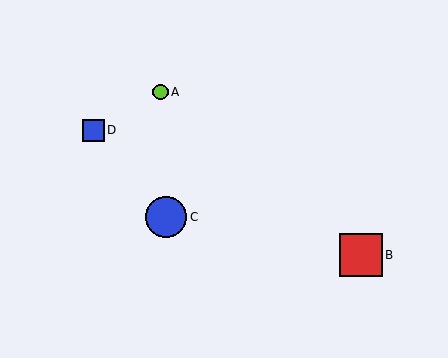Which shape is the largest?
The red square (labeled B) is the largest.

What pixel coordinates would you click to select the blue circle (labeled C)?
Click at (166, 217) to select the blue circle C.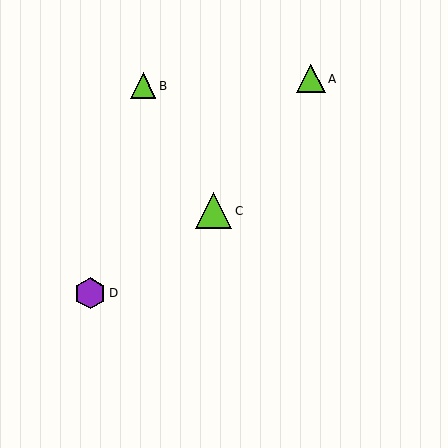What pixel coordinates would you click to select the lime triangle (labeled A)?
Click at (311, 79) to select the lime triangle A.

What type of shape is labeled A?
Shape A is a lime triangle.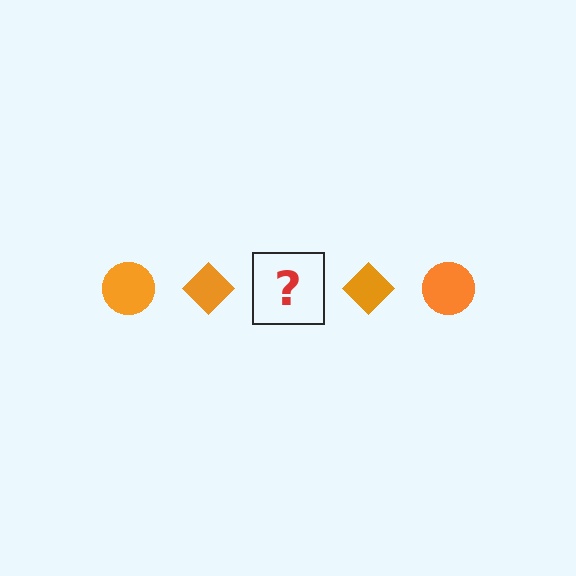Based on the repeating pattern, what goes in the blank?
The blank should be an orange circle.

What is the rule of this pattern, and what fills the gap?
The rule is that the pattern cycles through circle, diamond shapes in orange. The gap should be filled with an orange circle.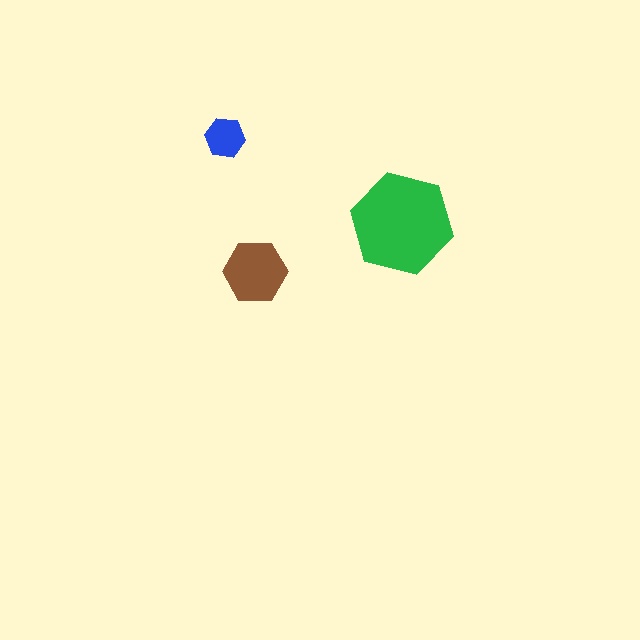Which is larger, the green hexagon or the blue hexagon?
The green one.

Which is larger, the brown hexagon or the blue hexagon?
The brown one.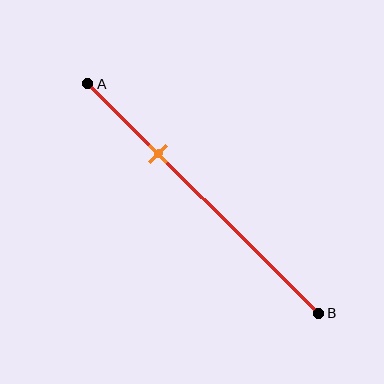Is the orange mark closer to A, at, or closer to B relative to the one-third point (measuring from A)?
The orange mark is approximately at the one-third point of segment AB.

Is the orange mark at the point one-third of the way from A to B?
Yes, the mark is approximately at the one-third point.